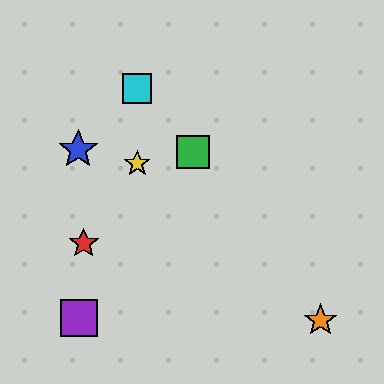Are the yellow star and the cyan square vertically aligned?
Yes, both are at x≈137.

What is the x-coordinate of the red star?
The red star is at x≈84.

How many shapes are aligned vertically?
2 shapes (the yellow star, the cyan square) are aligned vertically.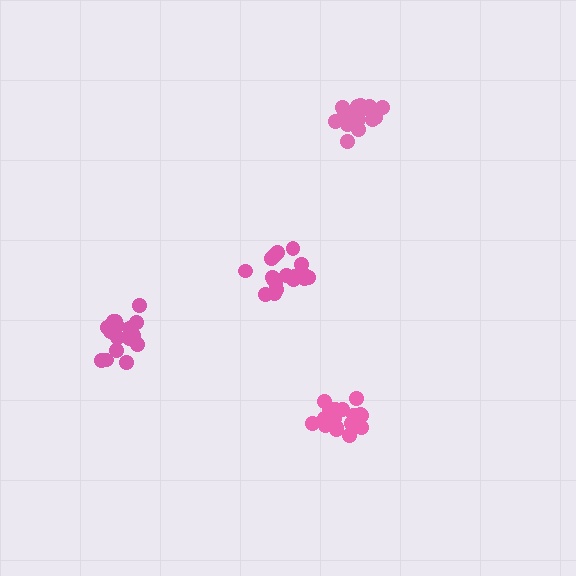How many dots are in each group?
Group 1: 19 dots, Group 2: 18 dots, Group 3: 20 dots, Group 4: 19 dots (76 total).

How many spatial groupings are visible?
There are 4 spatial groupings.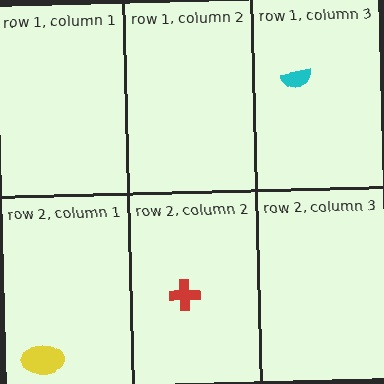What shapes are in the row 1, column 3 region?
The cyan semicircle.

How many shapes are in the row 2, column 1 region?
1.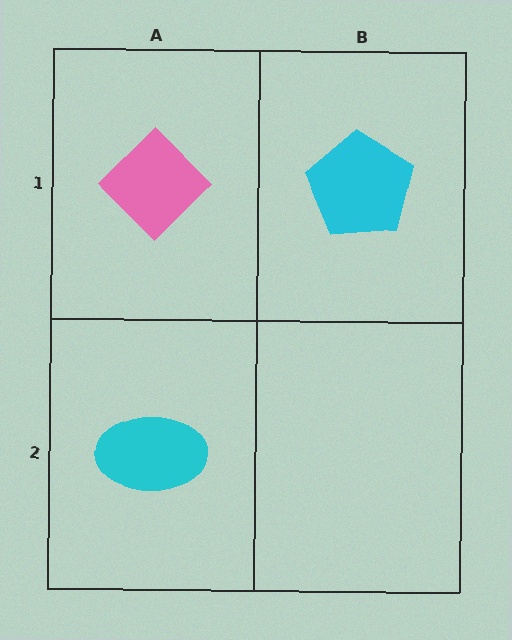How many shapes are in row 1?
2 shapes.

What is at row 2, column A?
A cyan ellipse.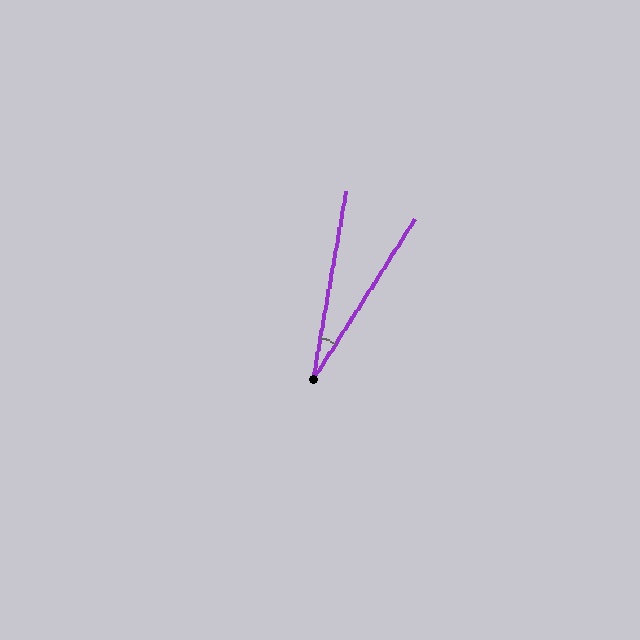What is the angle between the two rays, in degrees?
Approximately 22 degrees.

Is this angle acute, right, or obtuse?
It is acute.